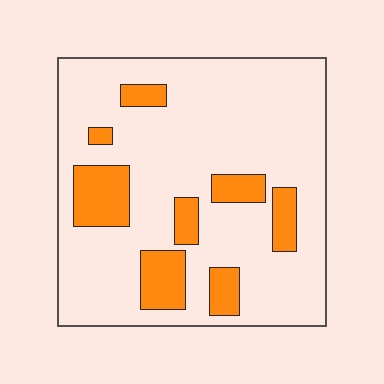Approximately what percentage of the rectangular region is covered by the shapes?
Approximately 20%.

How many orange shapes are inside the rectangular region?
8.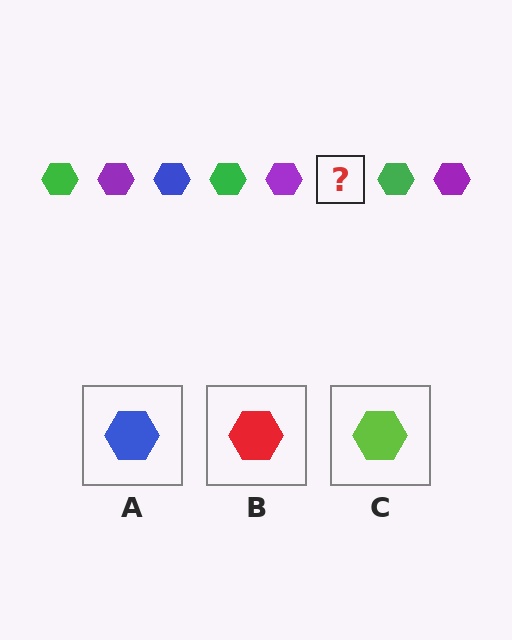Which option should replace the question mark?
Option A.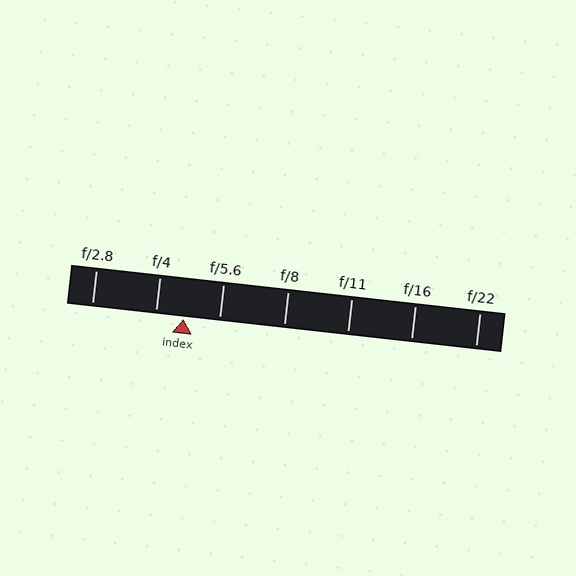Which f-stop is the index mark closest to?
The index mark is closest to f/4.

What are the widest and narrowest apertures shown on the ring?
The widest aperture shown is f/2.8 and the narrowest is f/22.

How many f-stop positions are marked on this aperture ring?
There are 7 f-stop positions marked.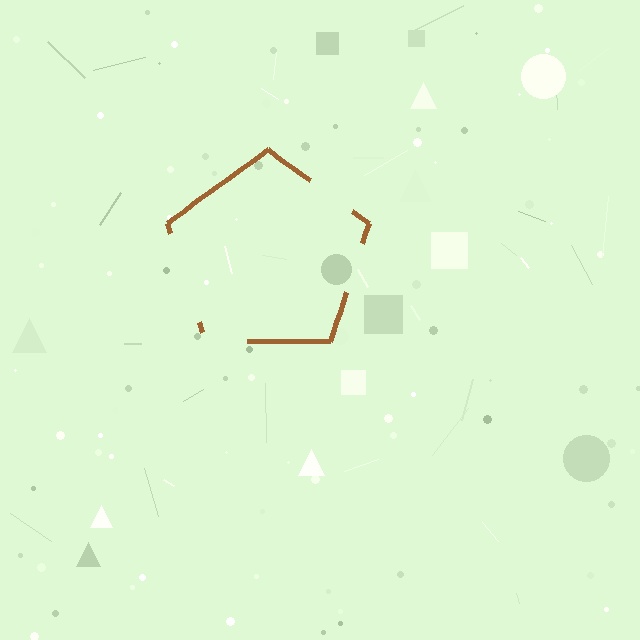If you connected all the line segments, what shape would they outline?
They would outline a pentagon.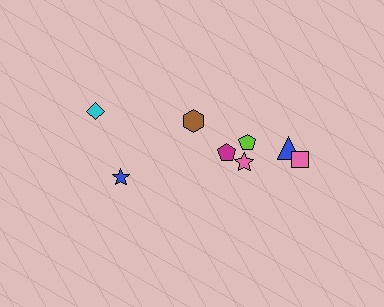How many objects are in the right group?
There are 5 objects.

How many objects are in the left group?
There are 3 objects.